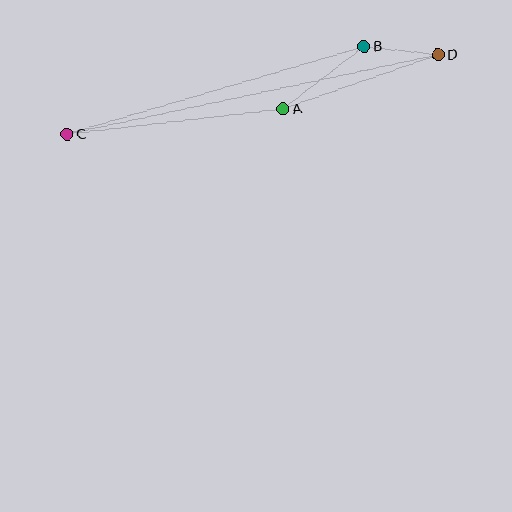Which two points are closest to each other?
Points B and D are closest to each other.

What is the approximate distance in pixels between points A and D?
The distance between A and D is approximately 164 pixels.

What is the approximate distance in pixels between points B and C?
The distance between B and C is approximately 310 pixels.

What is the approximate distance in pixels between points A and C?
The distance between A and C is approximately 218 pixels.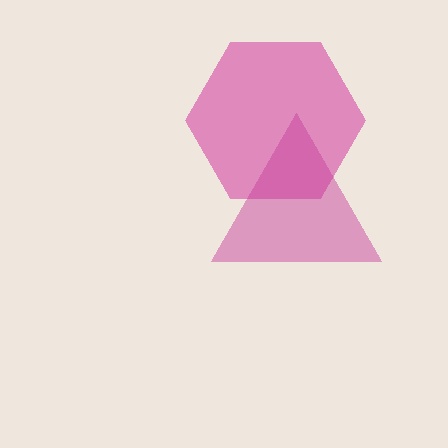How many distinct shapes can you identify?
There are 2 distinct shapes: a pink hexagon, a magenta triangle.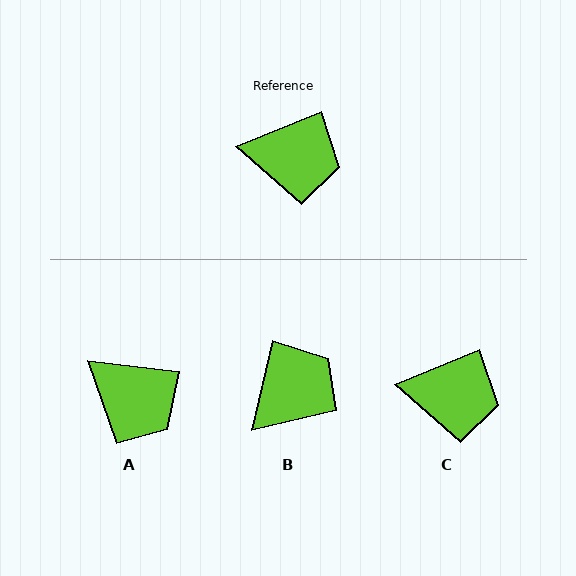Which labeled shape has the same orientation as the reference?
C.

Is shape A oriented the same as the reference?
No, it is off by about 30 degrees.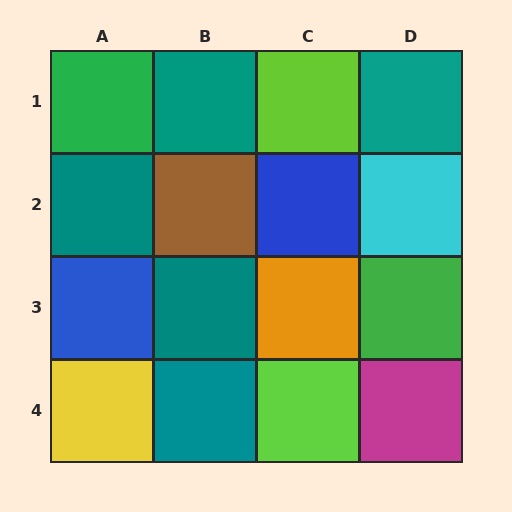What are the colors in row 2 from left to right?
Teal, brown, blue, cyan.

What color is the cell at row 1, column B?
Teal.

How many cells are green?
2 cells are green.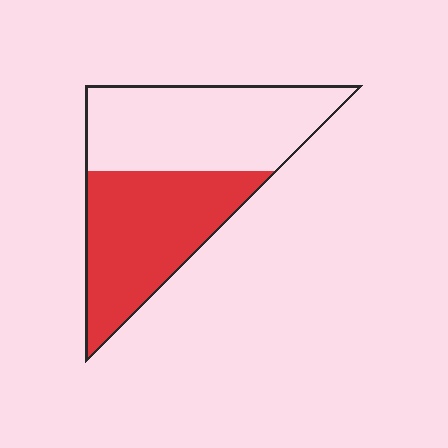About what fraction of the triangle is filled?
About one half (1/2).